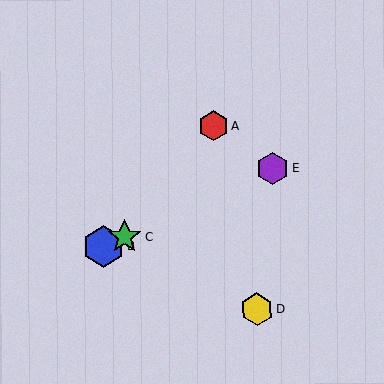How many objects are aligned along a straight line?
3 objects (B, C, E) are aligned along a straight line.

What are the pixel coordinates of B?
Object B is at (103, 247).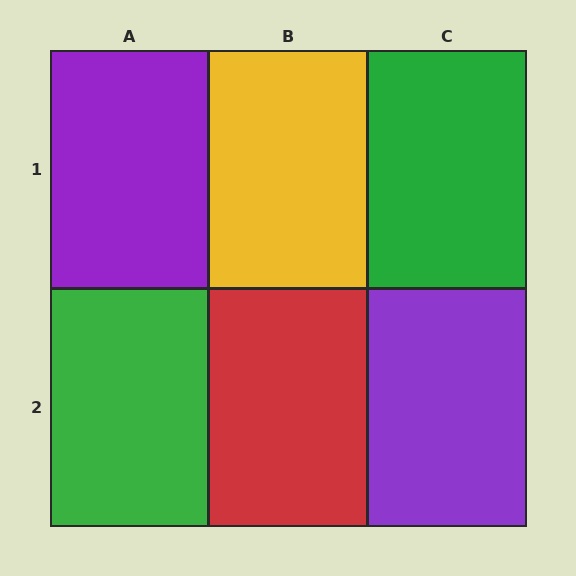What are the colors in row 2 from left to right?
Green, red, purple.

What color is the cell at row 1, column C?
Green.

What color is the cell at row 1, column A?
Purple.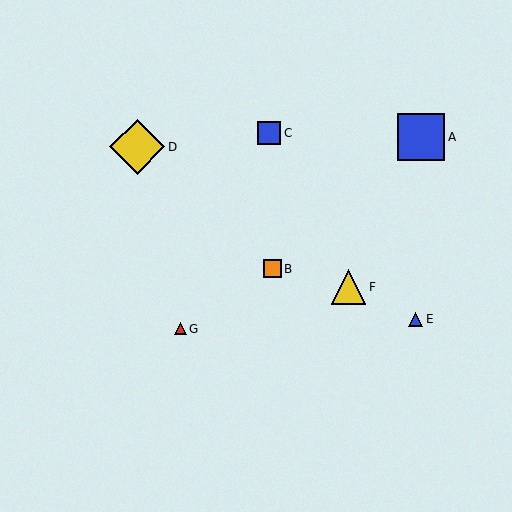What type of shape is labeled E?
Shape E is a blue triangle.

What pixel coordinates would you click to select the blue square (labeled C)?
Click at (269, 133) to select the blue square C.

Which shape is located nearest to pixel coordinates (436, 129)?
The blue square (labeled A) at (421, 137) is nearest to that location.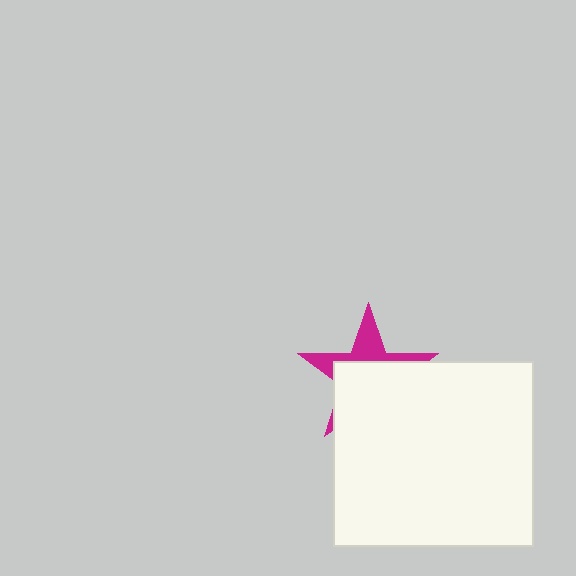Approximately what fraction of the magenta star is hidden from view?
Roughly 64% of the magenta star is hidden behind the white rectangle.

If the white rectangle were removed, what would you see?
You would see the complete magenta star.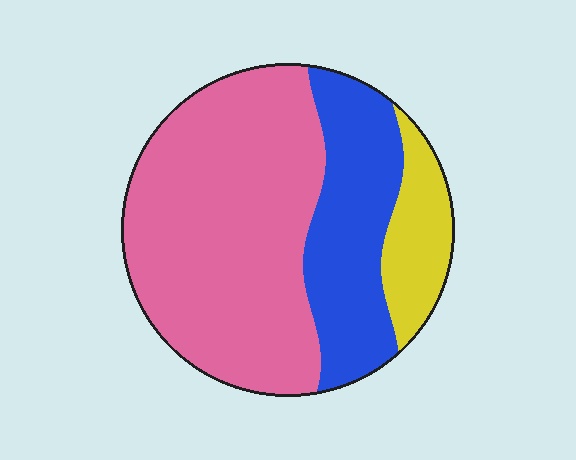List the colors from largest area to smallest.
From largest to smallest: pink, blue, yellow.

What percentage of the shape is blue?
Blue takes up between a quarter and a half of the shape.